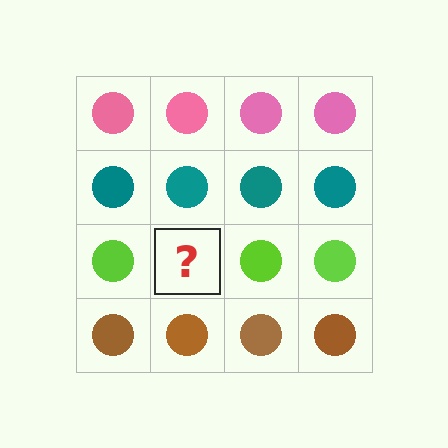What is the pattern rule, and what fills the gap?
The rule is that each row has a consistent color. The gap should be filled with a lime circle.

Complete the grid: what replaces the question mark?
The question mark should be replaced with a lime circle.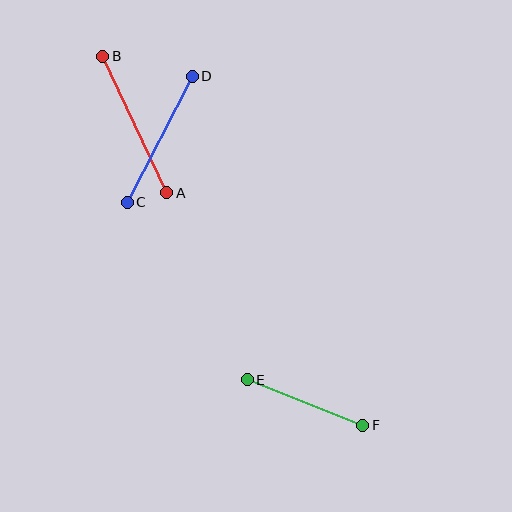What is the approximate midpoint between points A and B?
The midpoint is at approximately (135, 125) pixels.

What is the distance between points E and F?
The distance is approximately 124 pixels.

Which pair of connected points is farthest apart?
Points A and B are farthest apart.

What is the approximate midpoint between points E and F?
The midpoint is at approximately (305, 402) pixels.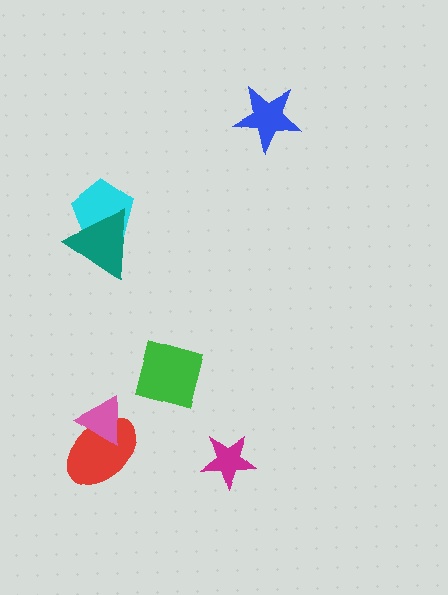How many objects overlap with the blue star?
0 objects overlap with the blue star.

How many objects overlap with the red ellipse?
1 object overlaps with the red ellipse.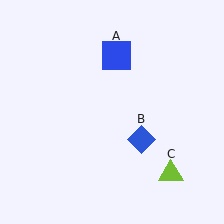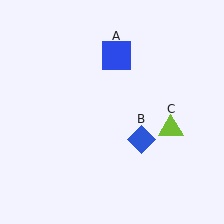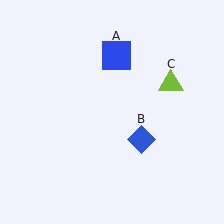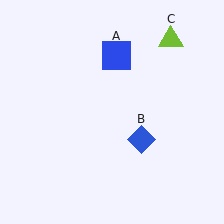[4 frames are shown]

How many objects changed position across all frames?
1 object changed position: lime triangle (object C).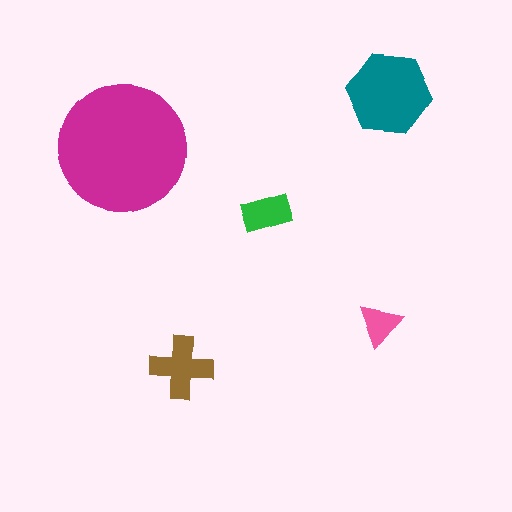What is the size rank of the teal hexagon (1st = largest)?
2nd.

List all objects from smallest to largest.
The pink triangle, the green rectangle, the brown cross, the teal hexagon, the magenta circle.